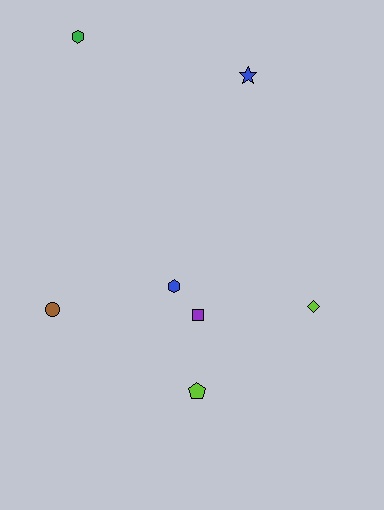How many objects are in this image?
There are 7 objects.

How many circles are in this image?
There is 1 circle.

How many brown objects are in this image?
There is 1 brown object.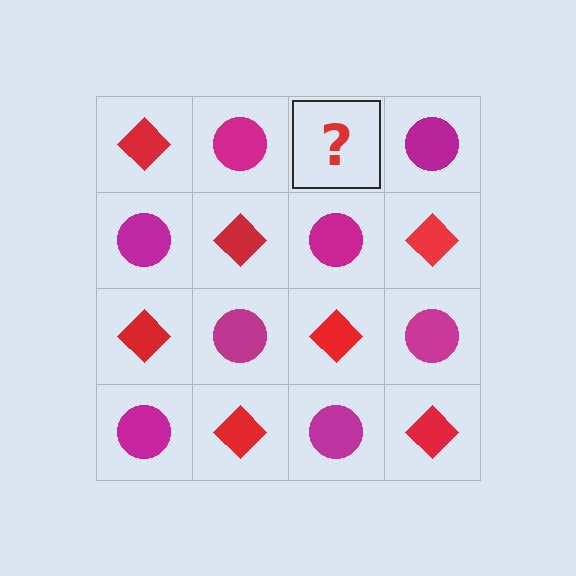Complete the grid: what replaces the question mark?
The question mark should be replaced with a red diamond.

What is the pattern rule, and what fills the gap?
The rule is that it alternates red diamond and magenta circle in a checkerboard pattern. The gap should be filled with a red diamond.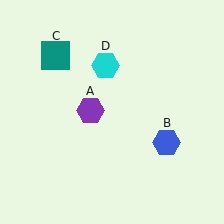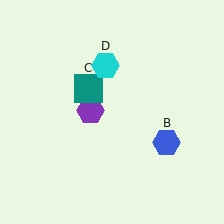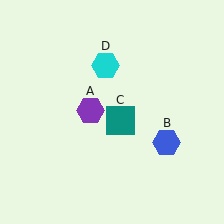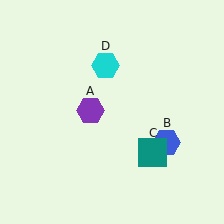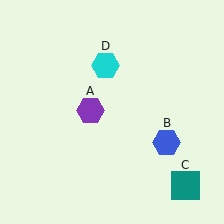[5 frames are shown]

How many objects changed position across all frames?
1 object changed position: teal square (object C).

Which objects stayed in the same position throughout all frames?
Purple hexagon (object A) and blue hexagon (object B) and cyan hexagon (object D) remained stationary.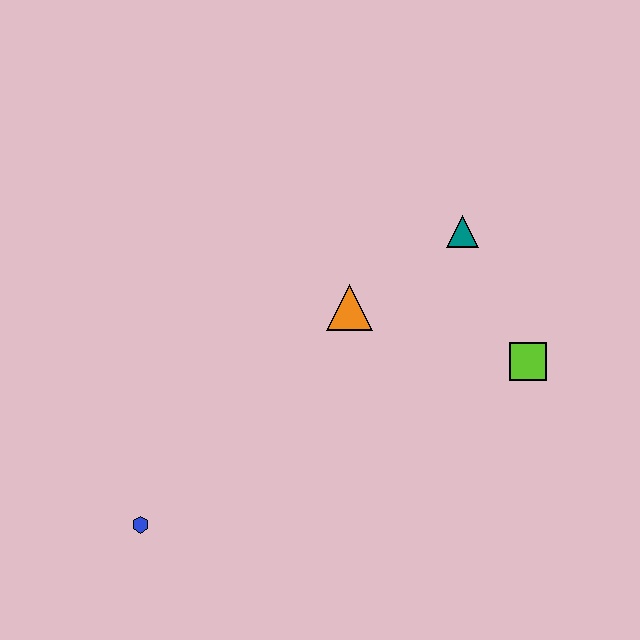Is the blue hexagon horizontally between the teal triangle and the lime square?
No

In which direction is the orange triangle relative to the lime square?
The orange triangle is to the left of the lime square.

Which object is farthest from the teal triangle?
The blue hexagon is farthest from the teal triangle.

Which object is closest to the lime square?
The teal triangle is closest to the lime square.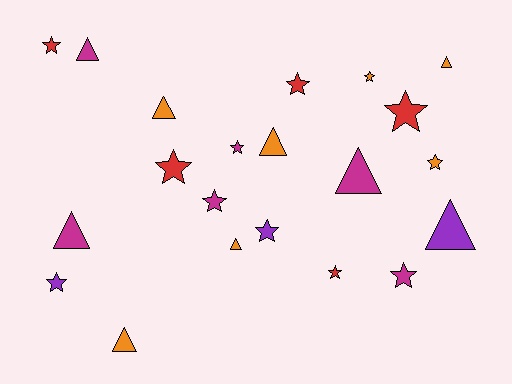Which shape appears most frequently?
Star, with 12 objects.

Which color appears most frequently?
Orange, with 7 objects.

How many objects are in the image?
There are 21 objects.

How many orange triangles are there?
There are 5 orange triangles.